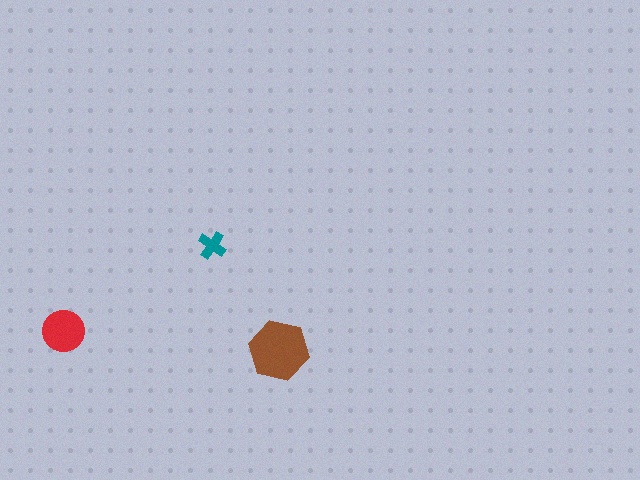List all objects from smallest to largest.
The teal cross, the red circle, the brown hexagon.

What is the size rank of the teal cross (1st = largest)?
3rd.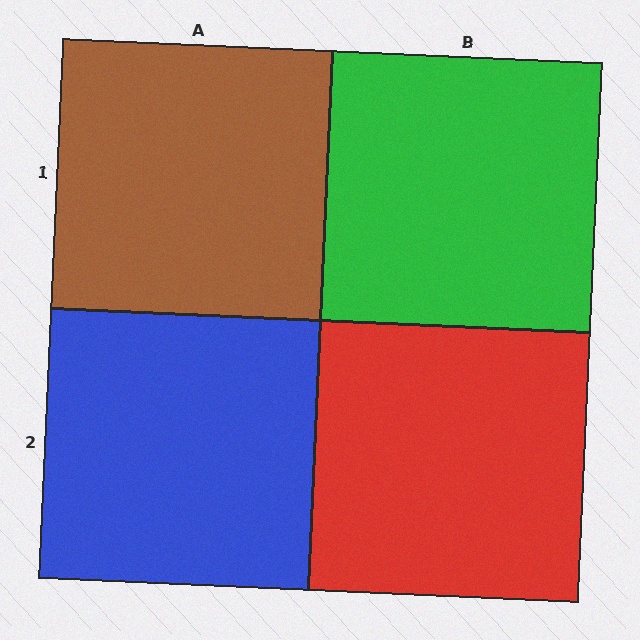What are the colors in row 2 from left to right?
Blue, red.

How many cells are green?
1 cell is green.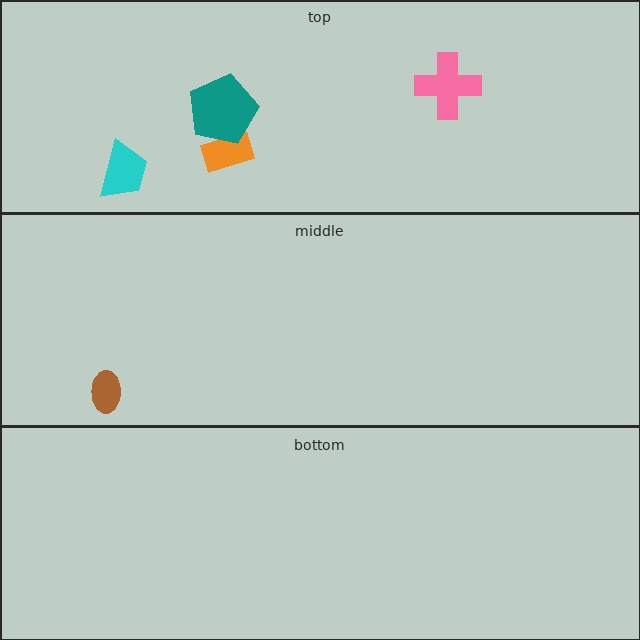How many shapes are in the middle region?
1.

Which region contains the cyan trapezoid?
The top region.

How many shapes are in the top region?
4.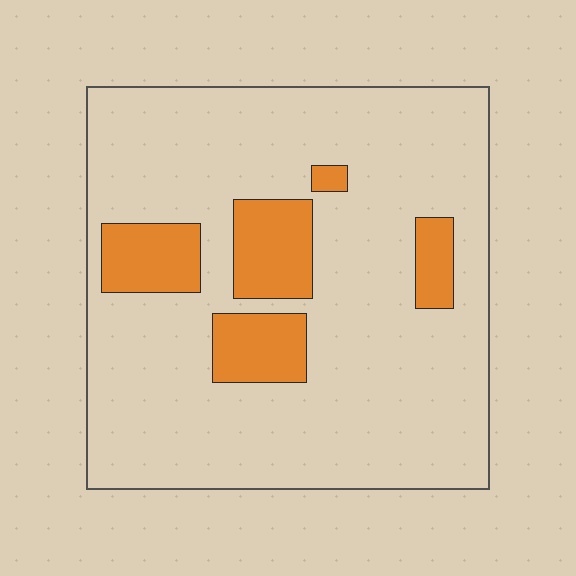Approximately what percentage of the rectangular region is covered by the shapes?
Approximately 15%.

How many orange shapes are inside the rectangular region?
5.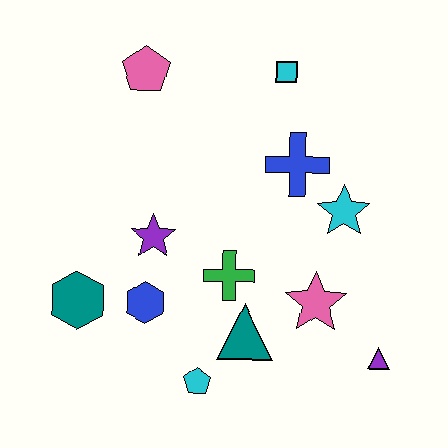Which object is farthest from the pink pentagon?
The purple triangle is farthest from the pink pentagon.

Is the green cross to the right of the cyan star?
No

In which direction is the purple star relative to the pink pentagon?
The purple star is below the pink pentagon.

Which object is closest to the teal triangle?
The green cross is closest to the teal triangle.